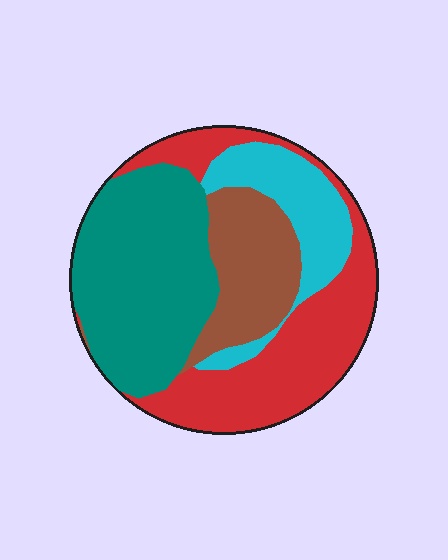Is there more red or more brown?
Red.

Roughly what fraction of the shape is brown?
Brown covers 17% of the shape.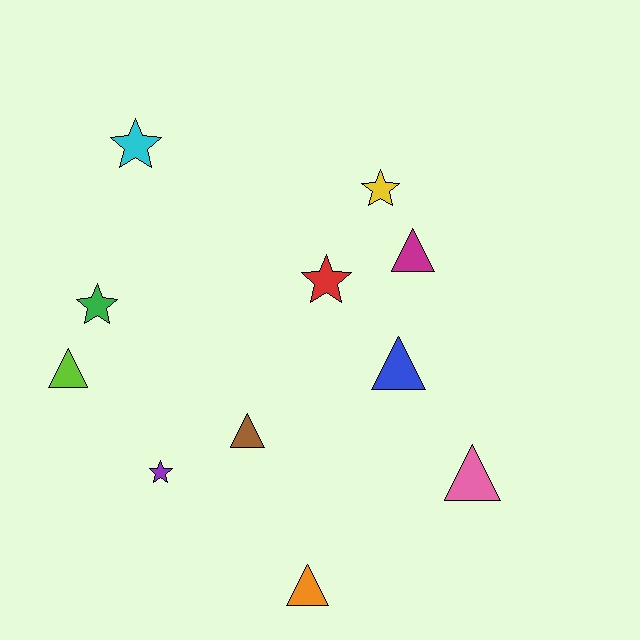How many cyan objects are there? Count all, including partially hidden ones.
There is 1 cyan object.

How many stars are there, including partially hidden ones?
There are 5 stars.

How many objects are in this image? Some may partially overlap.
There are 11 objects.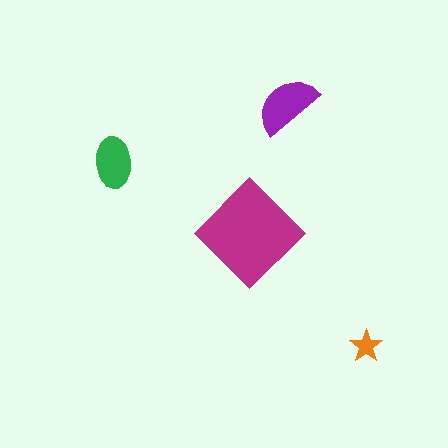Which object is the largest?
The magenta diamond.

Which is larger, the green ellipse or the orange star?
The green ellipse.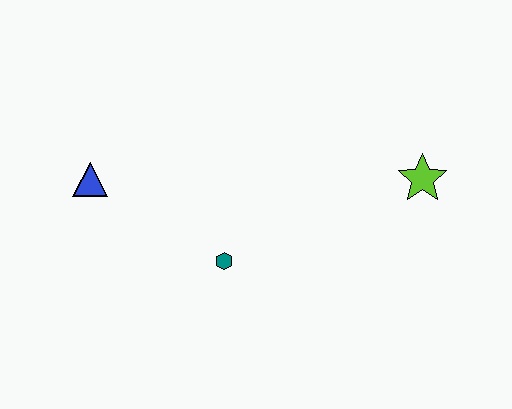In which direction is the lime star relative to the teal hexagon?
The lime star is to the right of the teal hexagon.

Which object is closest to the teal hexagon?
The blue triangle is closest to the teal hexagon.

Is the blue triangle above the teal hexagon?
Yes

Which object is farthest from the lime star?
The blue triangle is farthest from the lime star.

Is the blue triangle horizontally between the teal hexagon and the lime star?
No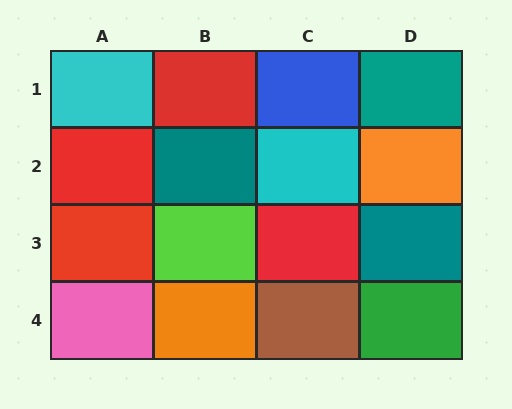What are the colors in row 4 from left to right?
Pink, orange, brown, green.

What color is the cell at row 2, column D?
Orange.